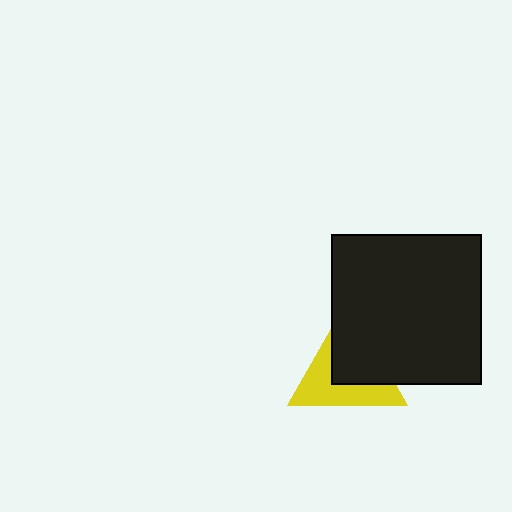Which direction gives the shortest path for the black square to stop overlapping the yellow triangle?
Moving toward the upper-right gives the shortest separation.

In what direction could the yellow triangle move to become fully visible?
The yellow triangle could move toward the lower-left. That would shift it out from behind the black square entirely.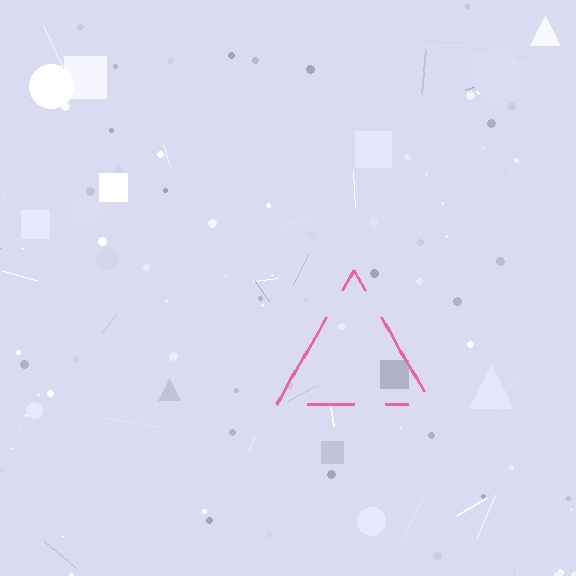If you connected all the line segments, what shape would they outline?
They would outline a triangle.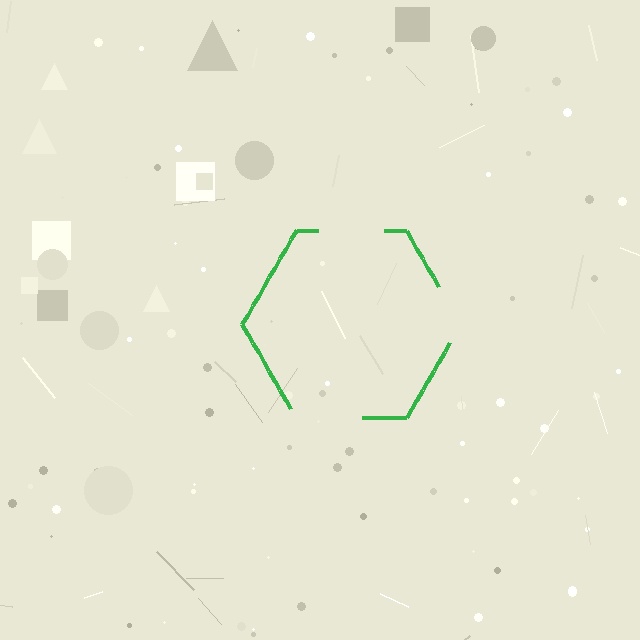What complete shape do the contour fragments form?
The contour fragments form a hexagon.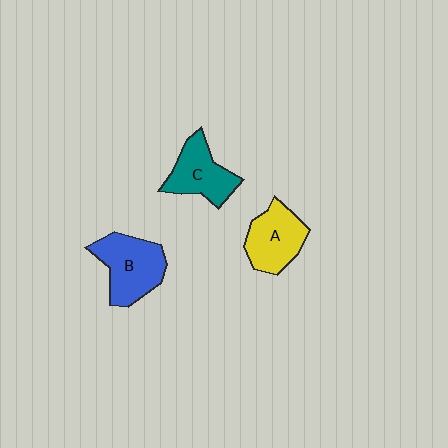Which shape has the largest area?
Shape B (blue).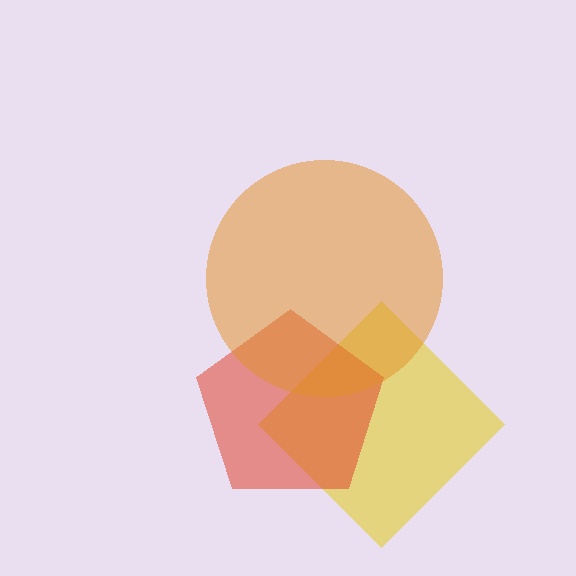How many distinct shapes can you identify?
There are 3 distinct shapes: a yellow diamond, a red pentagon, an orange circle.